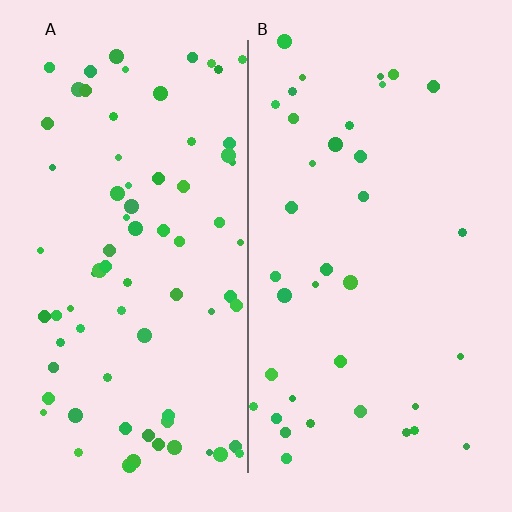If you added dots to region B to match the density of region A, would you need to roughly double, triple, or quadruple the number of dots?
Approximately double.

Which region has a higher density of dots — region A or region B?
A (the left).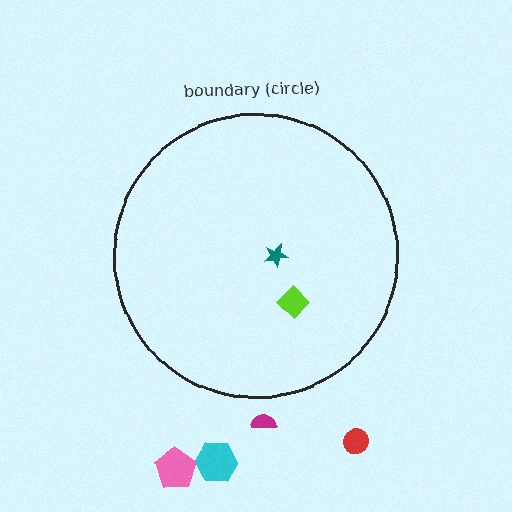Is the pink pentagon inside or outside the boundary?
Outside.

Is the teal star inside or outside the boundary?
Inside.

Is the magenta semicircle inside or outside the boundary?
Outside.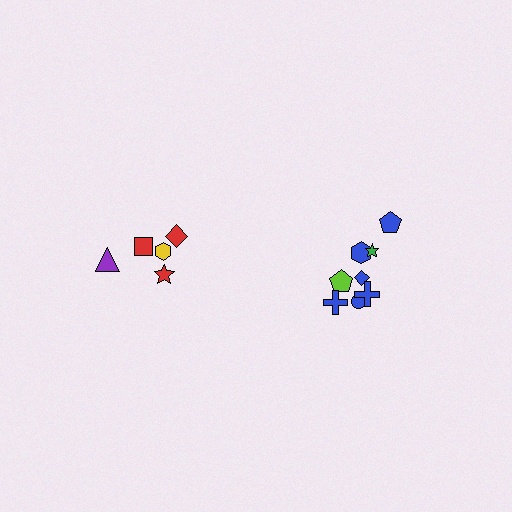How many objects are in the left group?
There are 5 objects.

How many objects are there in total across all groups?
There are 13 objects.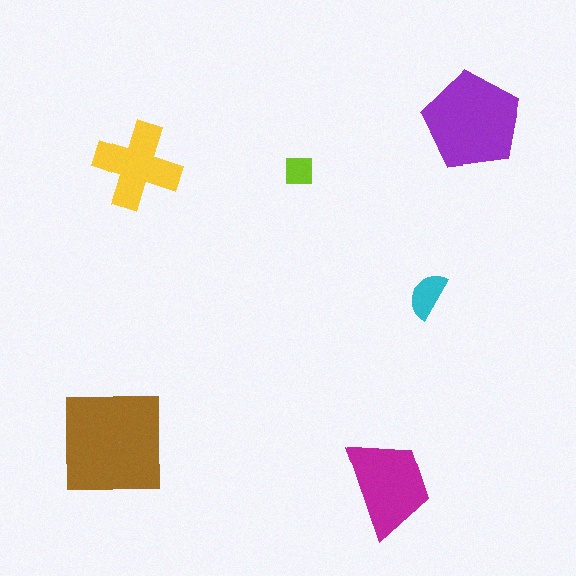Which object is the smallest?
The lime square.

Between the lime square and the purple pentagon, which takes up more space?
The purple pentagon.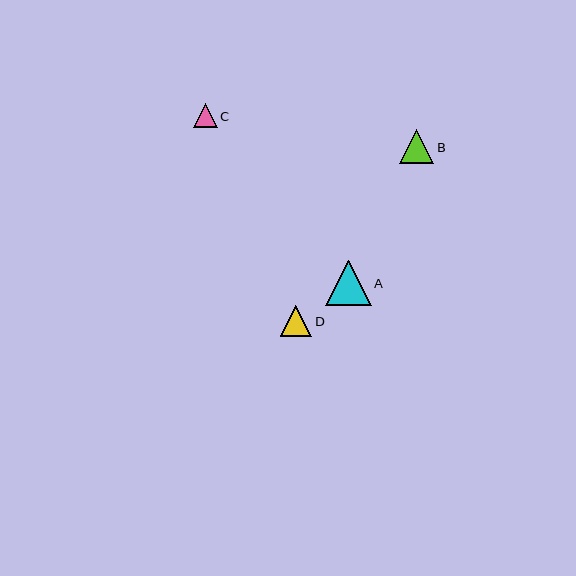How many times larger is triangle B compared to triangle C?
Triangle B is approximately 1.4 times the size of triangle C.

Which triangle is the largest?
Triangle A is the largest with a size of approximately 46 pixels.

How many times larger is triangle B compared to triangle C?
Triangle B is approximately 1.4 times the size of triangle C.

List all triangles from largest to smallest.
From largest to smallest: A, B, D, C.